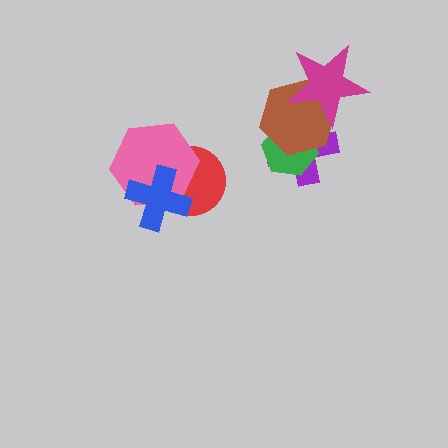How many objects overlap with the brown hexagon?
3 objects overlap with the brown hexagon.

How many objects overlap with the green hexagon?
2 objects overlap with the green hexagon.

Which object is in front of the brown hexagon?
The magenta star is in front of the brown hexagon.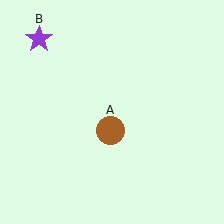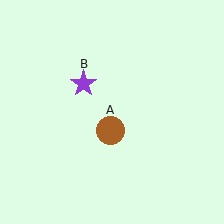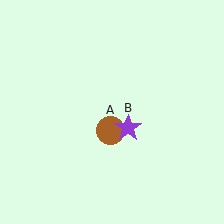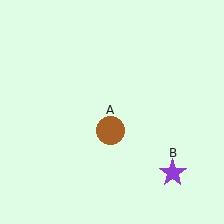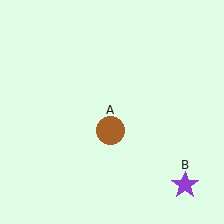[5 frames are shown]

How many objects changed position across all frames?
1 object changed position: purple star (object B).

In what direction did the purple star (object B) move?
The purple star (object B) moved down and to the right.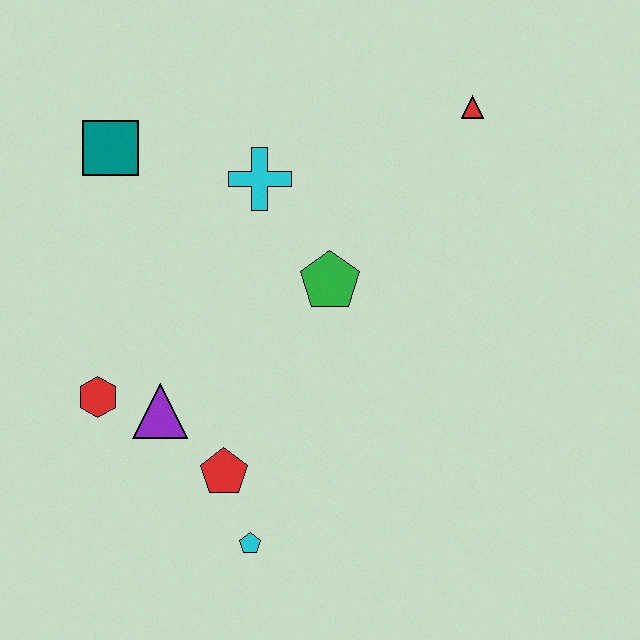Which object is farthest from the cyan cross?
The cyan pentagon is farthest from the cyan cross.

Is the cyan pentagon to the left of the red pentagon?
No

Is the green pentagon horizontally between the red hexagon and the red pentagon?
No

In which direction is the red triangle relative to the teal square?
The red triangle is to the right of the teal square.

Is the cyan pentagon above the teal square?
No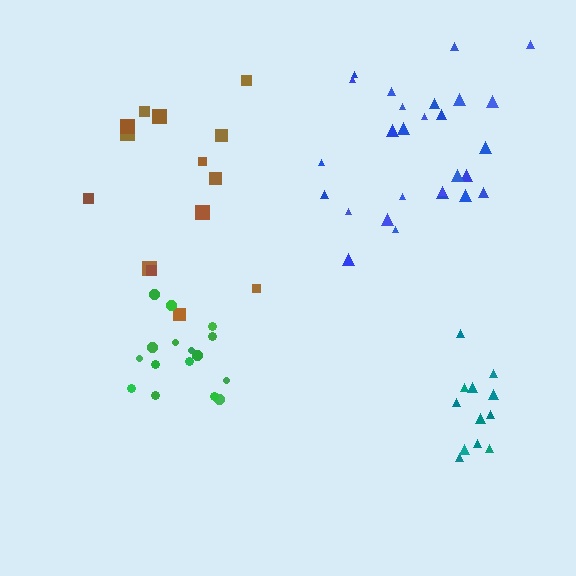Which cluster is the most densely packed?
Teal.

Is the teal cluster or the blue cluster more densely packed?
Teal.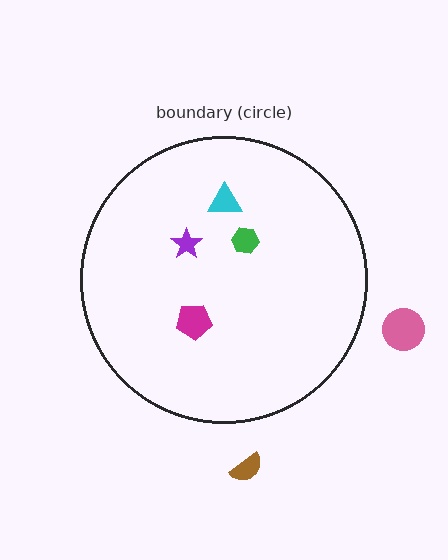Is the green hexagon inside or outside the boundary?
Inside.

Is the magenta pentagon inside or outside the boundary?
Inside.